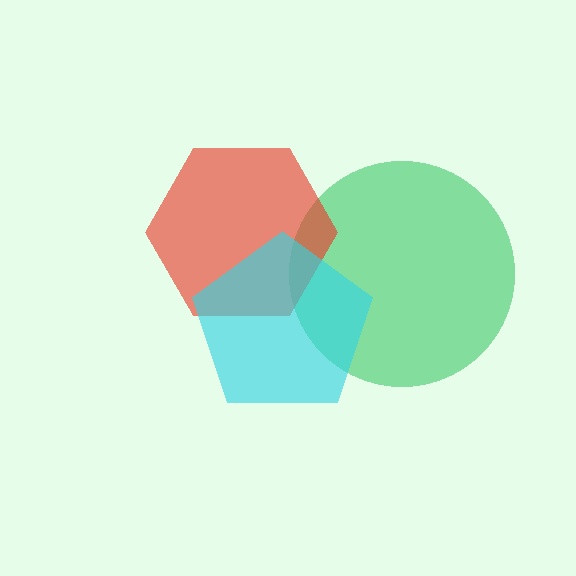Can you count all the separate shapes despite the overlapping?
Yes, there are 3 separate shapes.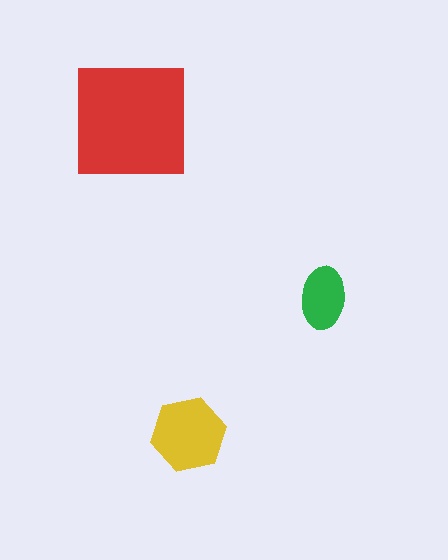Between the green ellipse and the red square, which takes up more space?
The red square.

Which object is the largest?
The red square.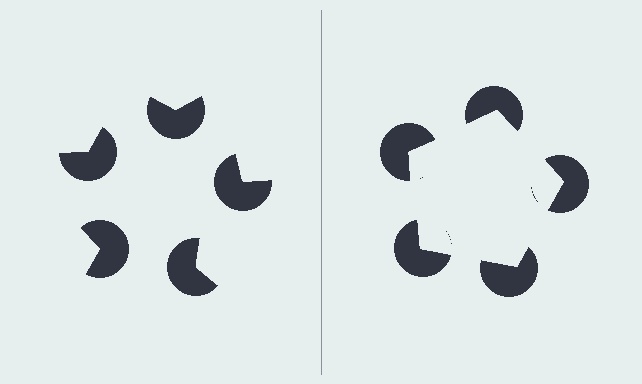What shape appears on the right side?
An illusory pentagon.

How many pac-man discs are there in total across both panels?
10 — 5 on each side.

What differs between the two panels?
The pac-man discs are positioned identically on both sides; only the wedge orientations differ. On the right they align to a pentagon; on the left they are misaligned.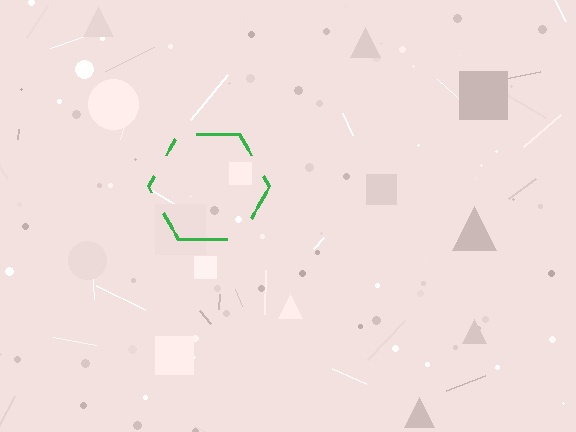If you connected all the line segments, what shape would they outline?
They would outline a hexagon.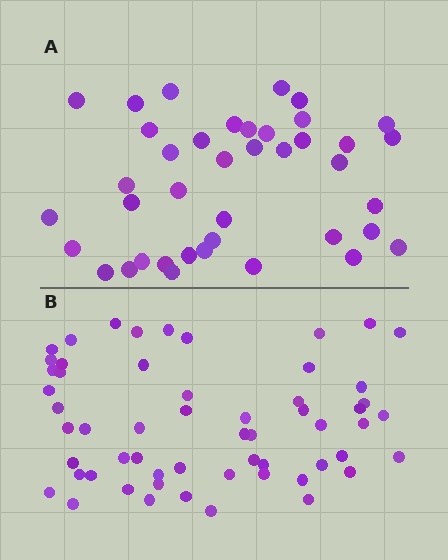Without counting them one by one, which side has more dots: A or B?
Region B (the bottom region) has more dots.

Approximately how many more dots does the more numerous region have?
Region B has approximately 15 more dots than region A.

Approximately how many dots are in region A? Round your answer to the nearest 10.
About 40 dots.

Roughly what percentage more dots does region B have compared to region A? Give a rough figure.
About 40% more.